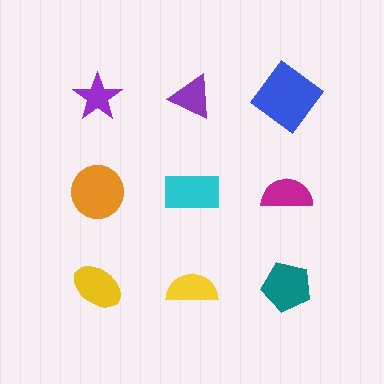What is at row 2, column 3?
A magenta semicircle.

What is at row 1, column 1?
A purple star.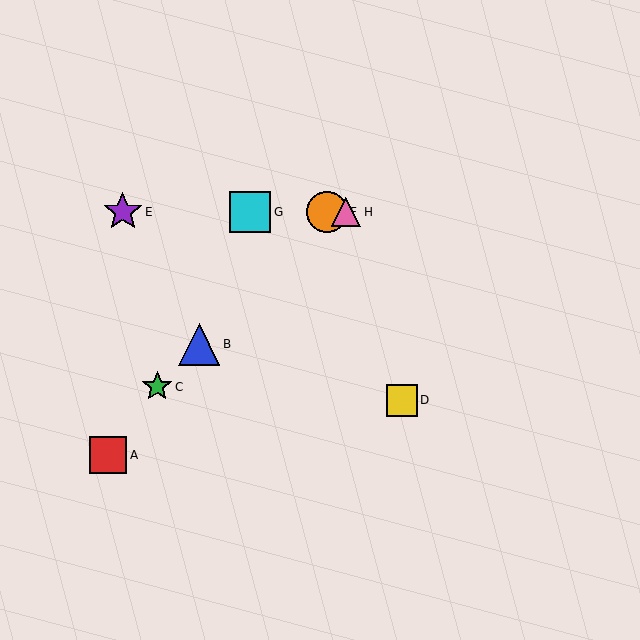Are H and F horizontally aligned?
Yes, both are at y≈212.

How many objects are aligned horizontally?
4 objects (E, F, G, H) are aligned horizontally.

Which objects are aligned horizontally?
Objects E, F, G, H are aligned horizontally.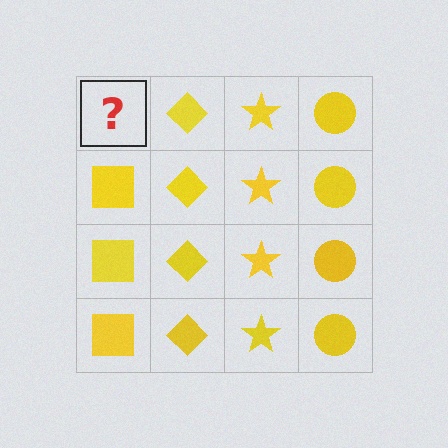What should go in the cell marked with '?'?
The missing cell should contain a yellow square.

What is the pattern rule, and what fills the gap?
The rule is that each column has a consistent shape. The gap should be filled with a yellow square.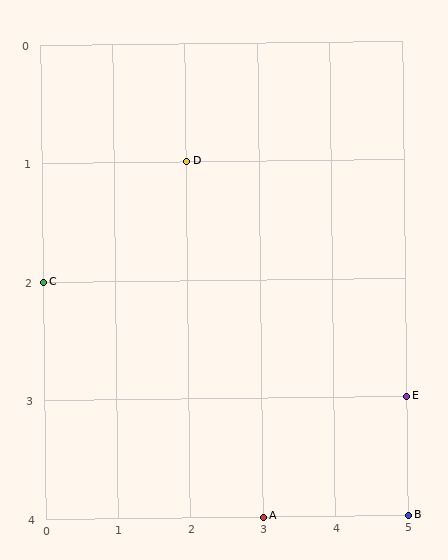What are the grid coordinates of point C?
Point C is at grid coordinates (0, 2).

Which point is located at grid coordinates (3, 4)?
Point A is at (3, 4).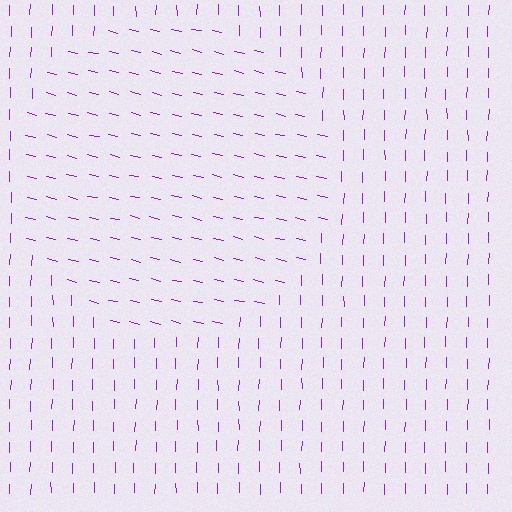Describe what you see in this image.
The image is filled with small purple line segments. A circle region in the image has lines oriented differently from the surrounding lines, creating a visible texture boundary.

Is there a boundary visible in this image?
Yes, there is a texture boundary formed by a change in line orientation.